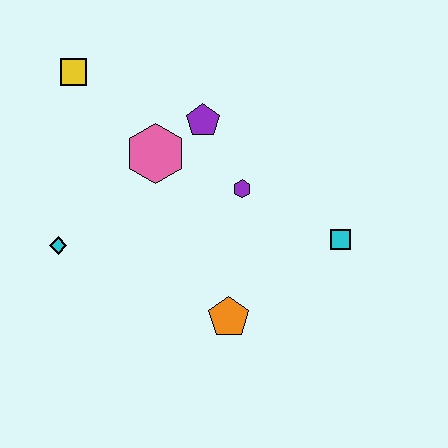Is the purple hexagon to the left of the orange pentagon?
No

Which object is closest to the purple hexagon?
The purple pentagon is closest to the purple hexagon.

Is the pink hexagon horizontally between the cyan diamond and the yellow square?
No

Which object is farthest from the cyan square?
The yellow square is farthest from the cyan square.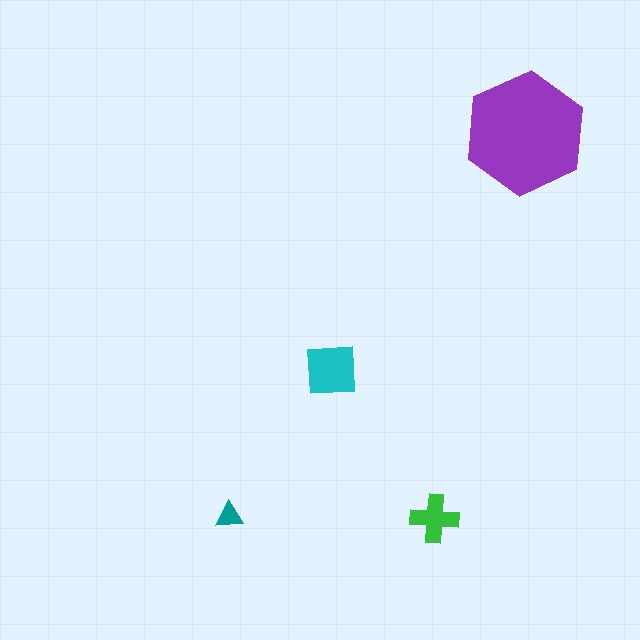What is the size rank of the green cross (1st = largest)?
3rd.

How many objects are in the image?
There are 4 objects in the image.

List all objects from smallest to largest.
The teal triangle, the green cross, the cyan square, the purple hexagon.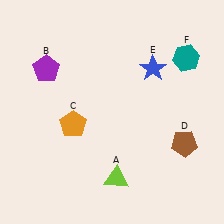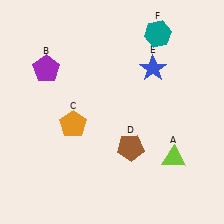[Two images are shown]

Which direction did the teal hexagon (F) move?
The teal hexagon (F) moved left.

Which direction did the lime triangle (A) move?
The lime triangle (A) moved right.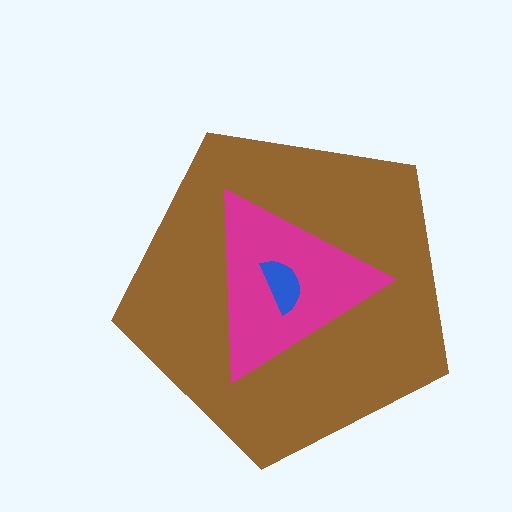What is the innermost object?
The blue semicircle.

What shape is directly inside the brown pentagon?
The magenta triangle.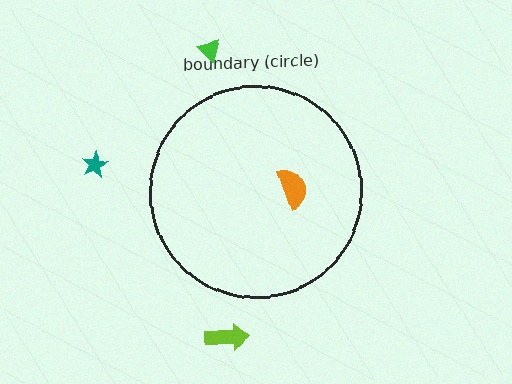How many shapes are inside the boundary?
1 inside, 3 outside.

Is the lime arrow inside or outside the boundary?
Outside.